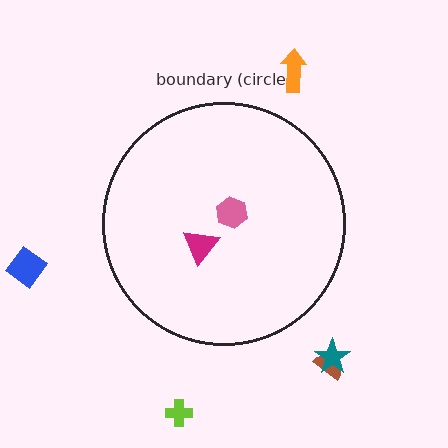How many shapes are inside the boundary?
2 inside, 5 outside.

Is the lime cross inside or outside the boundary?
Outside.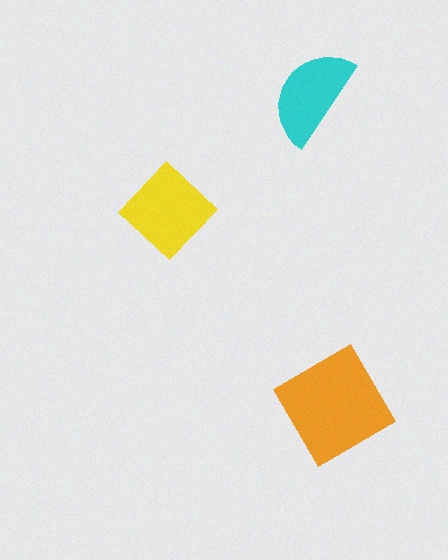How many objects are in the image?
There are 3 objects in the image.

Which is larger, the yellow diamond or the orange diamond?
The orange diamond.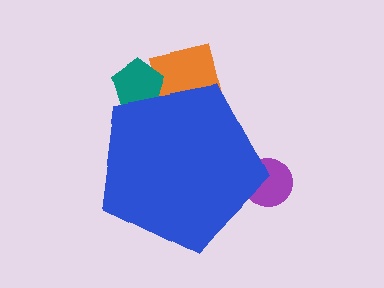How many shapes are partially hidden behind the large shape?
3 shapes are partially hidden.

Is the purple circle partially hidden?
Yes, the purple circle is partially hidden behind the blue pentagon.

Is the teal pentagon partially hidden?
Yes, the teal pentagon is partially hidden behind the blue pentagon.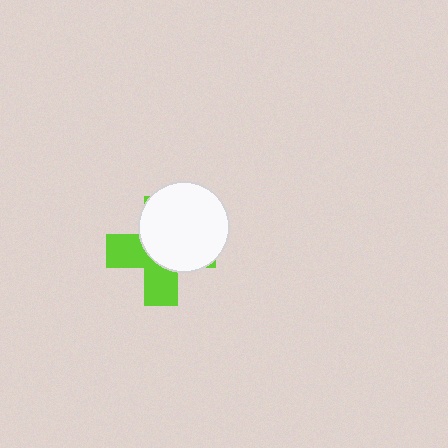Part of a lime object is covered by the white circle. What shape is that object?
It is a cross.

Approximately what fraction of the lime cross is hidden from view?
Roughly 57% of the lime cross is hidden behind the white circle.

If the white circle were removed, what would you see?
You would see the complete lime cross.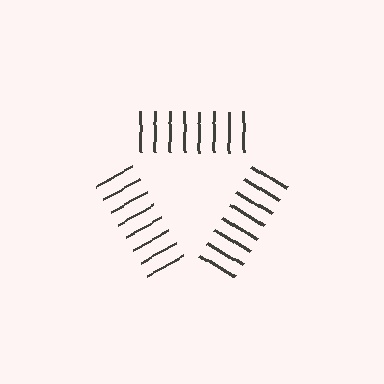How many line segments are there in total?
24 — 8 along each of the 3 edges.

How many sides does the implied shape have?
3 sides — the line-ends trace a triangle.